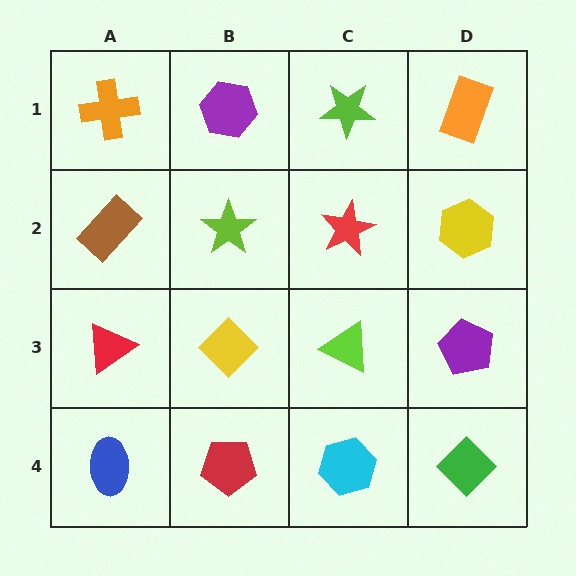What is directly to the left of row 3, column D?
A lime triangle.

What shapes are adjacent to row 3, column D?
A yellow hexagon (row 2, column D), a green diamond (row 4, column D), a lime triangle (row 3, column C).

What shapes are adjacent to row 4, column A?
A red triangle (row 3, column A), a red pentagon (row 4, column B).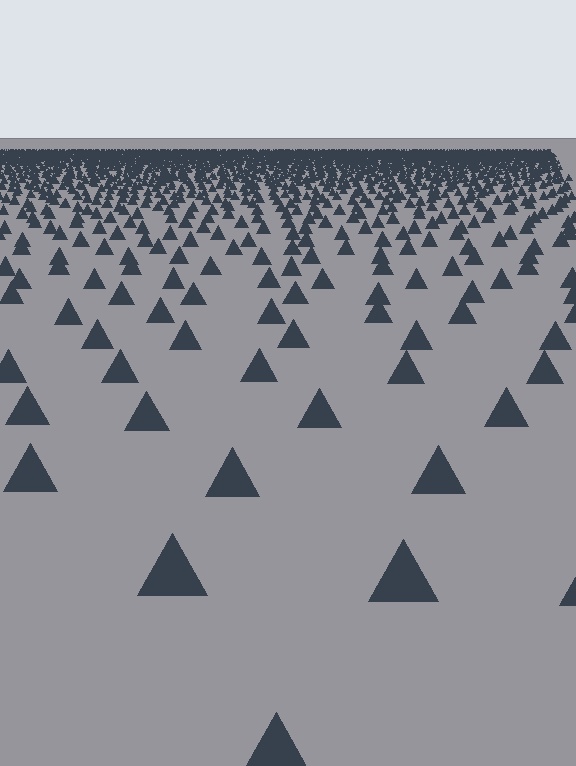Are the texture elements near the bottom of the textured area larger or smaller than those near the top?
Larger. Near the bottom, elements are closer to the viewer and appear at a bigger on-screen size.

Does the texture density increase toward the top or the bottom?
Density increases toward the top.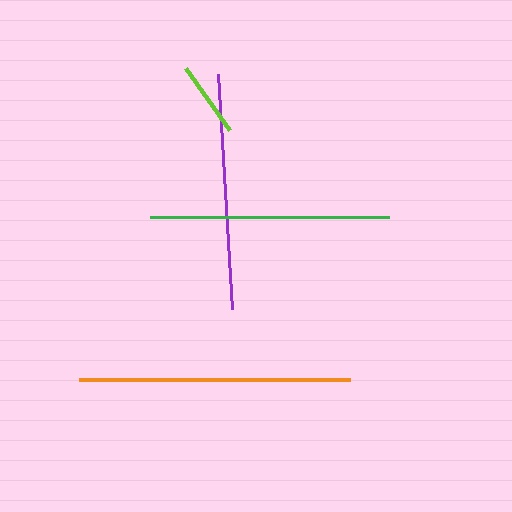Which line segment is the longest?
The orange line is the longest at approximately 271 pixels.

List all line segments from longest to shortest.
From longest to shortest: orange, green, purple, lime.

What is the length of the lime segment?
The lime segment is approximately 76 pixels long.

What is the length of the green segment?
The green segment is approximately 239 pixels long.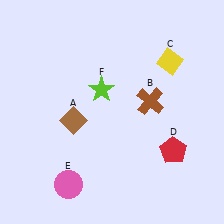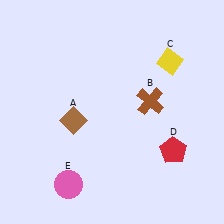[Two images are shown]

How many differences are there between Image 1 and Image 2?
There is 1 difference between the two images.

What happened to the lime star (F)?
The lime star (F) was removed in Image 2. It was in the top-left area of Image 1.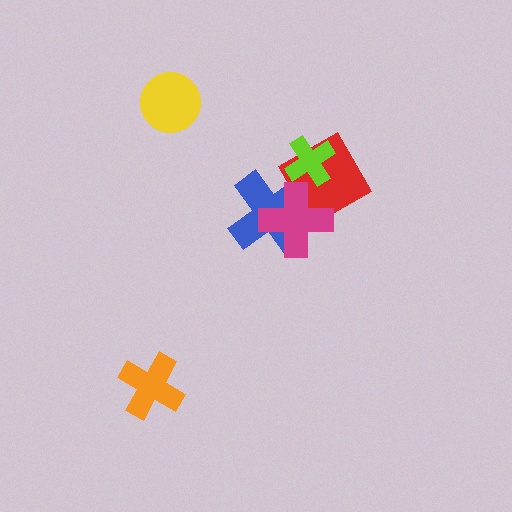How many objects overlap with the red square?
3 objects overlap with the red square.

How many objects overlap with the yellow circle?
0 objects overlap with the yellow circle.